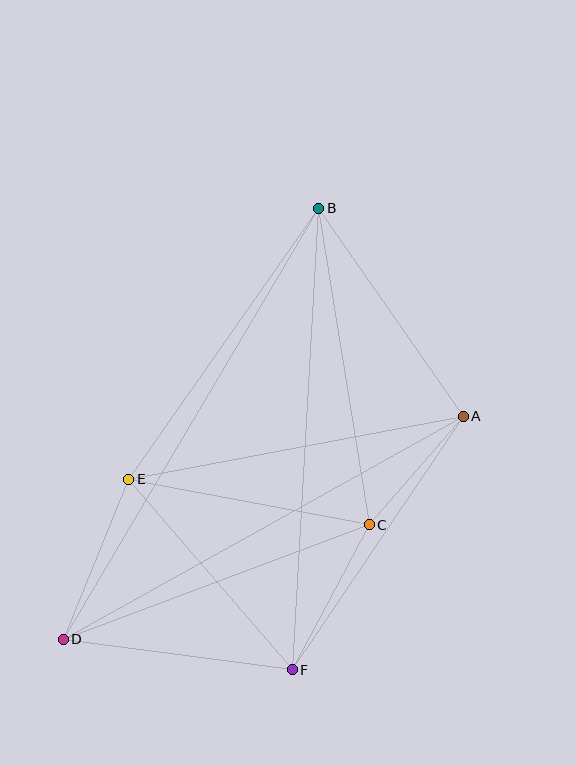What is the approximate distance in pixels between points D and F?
The distance between D and F is approximately 231 pixels.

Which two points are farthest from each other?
Points B and D are farthest from each other.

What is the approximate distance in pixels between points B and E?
The distance between B and E is approximately 331 pixels.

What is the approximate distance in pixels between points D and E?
The distance between D and E is approximately 173 pixels.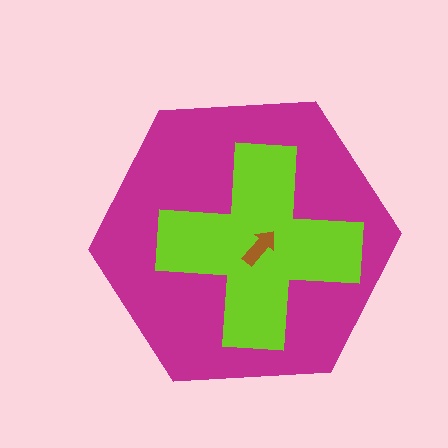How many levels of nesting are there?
3.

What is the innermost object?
The brown arrow.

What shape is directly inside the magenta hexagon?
The lime cross.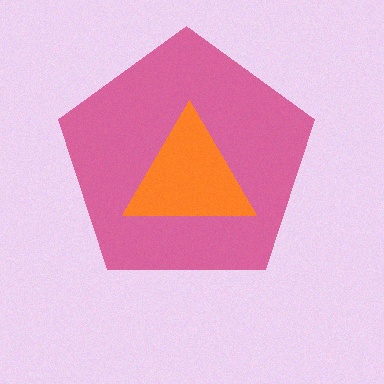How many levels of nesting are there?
2.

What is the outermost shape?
The pink pentagon.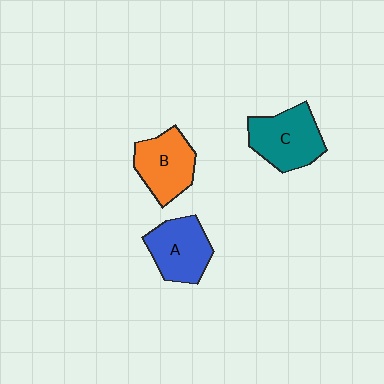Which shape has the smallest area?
Shape A (blue).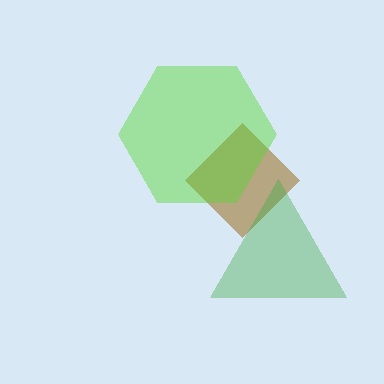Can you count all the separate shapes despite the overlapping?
Yes, there are 3 separate shapes.